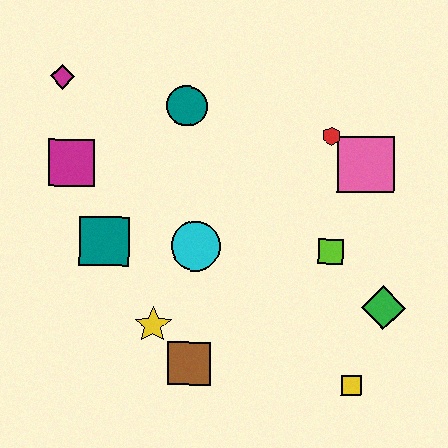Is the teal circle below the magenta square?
No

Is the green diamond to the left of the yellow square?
No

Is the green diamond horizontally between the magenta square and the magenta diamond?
No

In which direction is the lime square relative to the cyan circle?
The lime square is to the right of the cyan circle.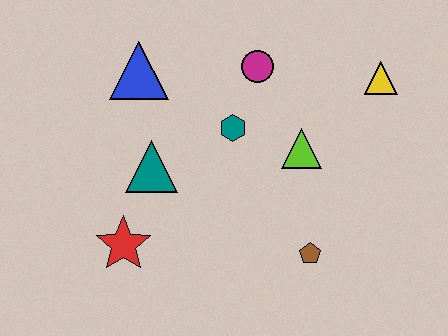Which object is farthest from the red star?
The yellow triangle is farthest from the red star.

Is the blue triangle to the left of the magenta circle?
Yes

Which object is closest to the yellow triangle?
The lime triangle is closest to the yellow triangle.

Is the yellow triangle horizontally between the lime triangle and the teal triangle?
No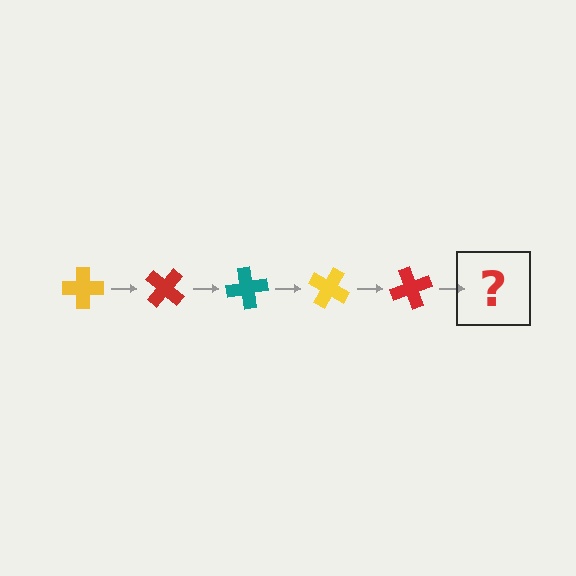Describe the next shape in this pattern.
It should be a teal cross, rotated 200 degrees from the start.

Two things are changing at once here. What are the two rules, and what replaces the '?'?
The two rules are that it rotates 40 degrees each step and the color cycles through yellow, red, and teal. The '?' should be a teal cross, rotated 200 degrees from the start.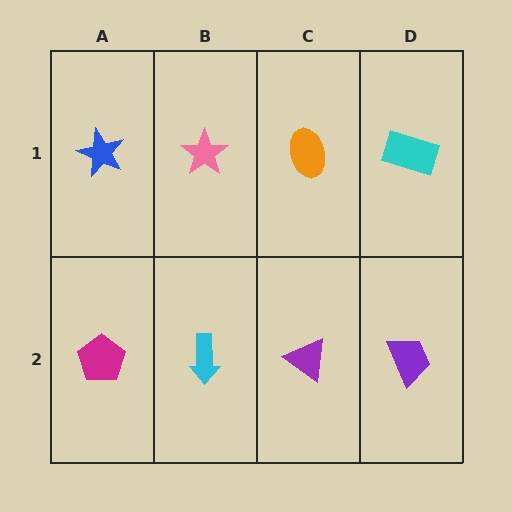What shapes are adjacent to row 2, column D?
A cyan rectangle (row 1, column D), a purple triangle (row 2, column C).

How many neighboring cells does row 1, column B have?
3.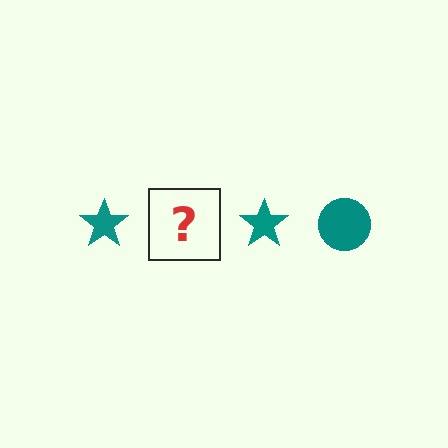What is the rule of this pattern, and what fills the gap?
The rule is that the pattern cycles through star, circle shapes in teal. The gap should be filled with a teal circle.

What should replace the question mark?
The question mark should be replaced with a teal circle.